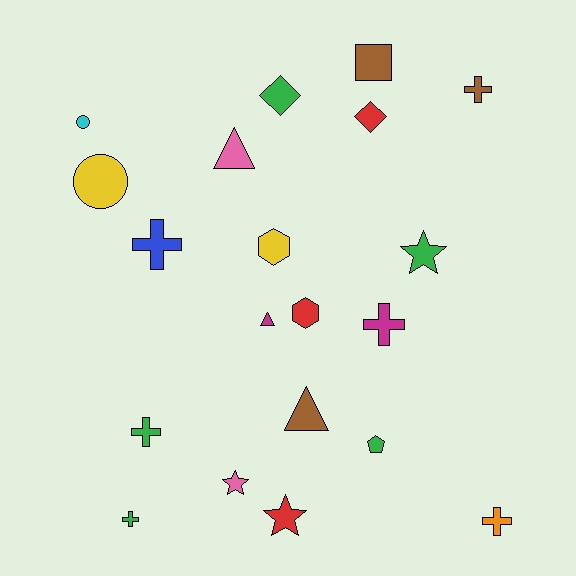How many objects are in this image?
There are 20 objects.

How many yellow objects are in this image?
There are 2 yellow objects.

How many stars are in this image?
There are 3 stars.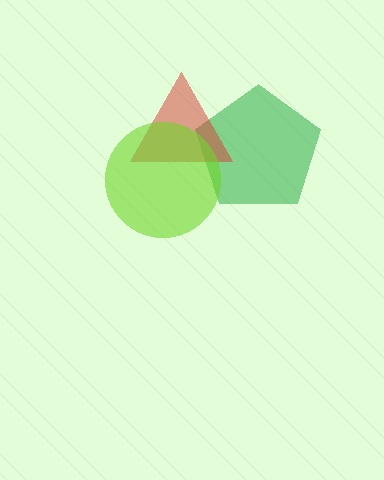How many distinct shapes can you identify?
There are 3 distinct shapes: a green pentagon, a red triangle, a lime circle.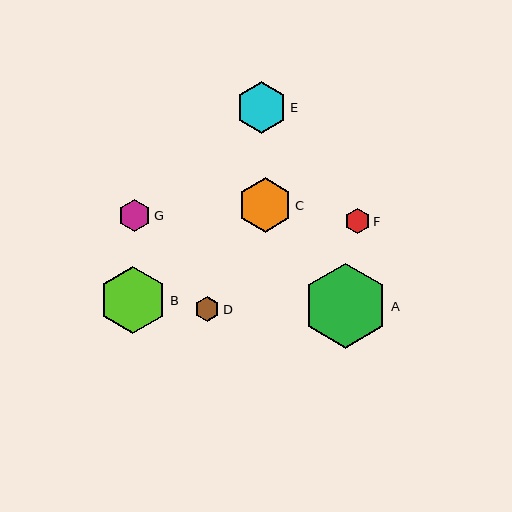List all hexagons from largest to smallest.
From largest to smallest: A, B, C, E, G, F, D.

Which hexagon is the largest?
Hexagon A is the largest with a size of approximately 85 pixels.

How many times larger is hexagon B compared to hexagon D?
Hexagon B is approximately 2.7 times the size of hexagon D.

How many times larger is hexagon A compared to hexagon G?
Hexagon A is approximately 2.6 times the size of hexagon G.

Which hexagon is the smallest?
Hexagon D is the smallest with a size of approximately 25 pixels.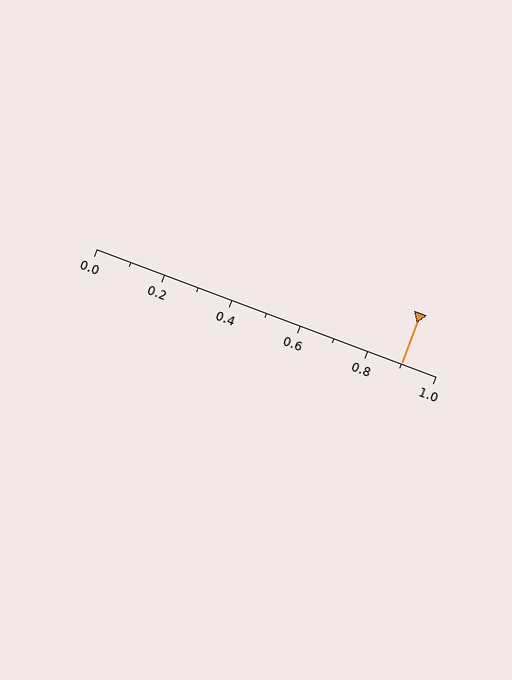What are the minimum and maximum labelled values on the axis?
The axis runs from 0.0 to 1.0.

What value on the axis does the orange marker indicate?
The marker indicates approximately 0.9.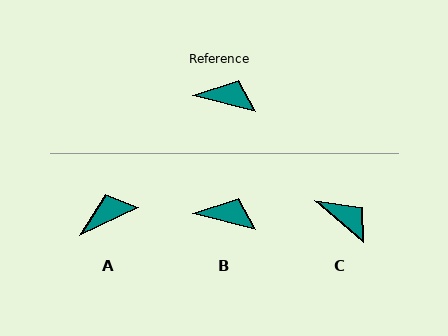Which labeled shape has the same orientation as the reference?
B.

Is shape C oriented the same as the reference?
No, it is off by about 27 degrees.